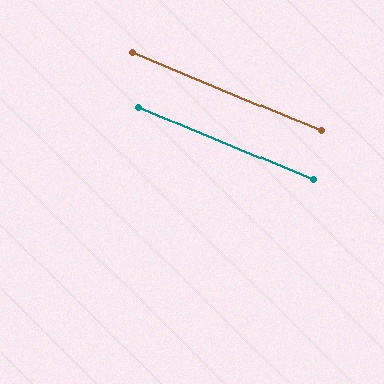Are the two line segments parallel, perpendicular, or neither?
Parallel — their directions differ by only 0.2°.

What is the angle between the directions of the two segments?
Approximately 0 degrees.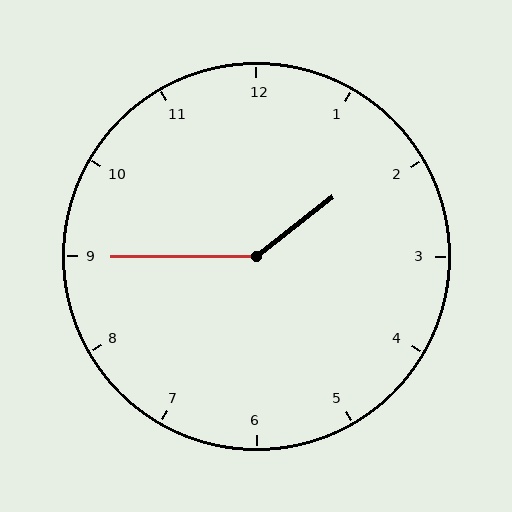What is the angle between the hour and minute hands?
Approximately 142 degrees.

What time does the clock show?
1:45.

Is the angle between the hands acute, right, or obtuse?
It is obtuse.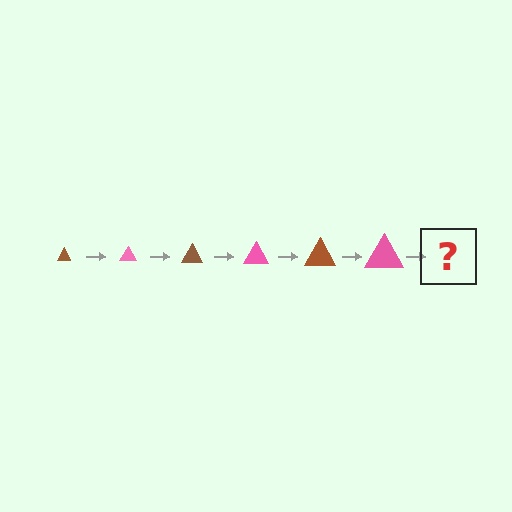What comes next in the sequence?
The next element should be a brown triangle, larger than the previous one.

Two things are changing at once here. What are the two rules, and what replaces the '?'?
The two rules are that the triangle grows larger each step and the color cycles through brown and pink. The '?' should be a brown triangle, larger than the previous one.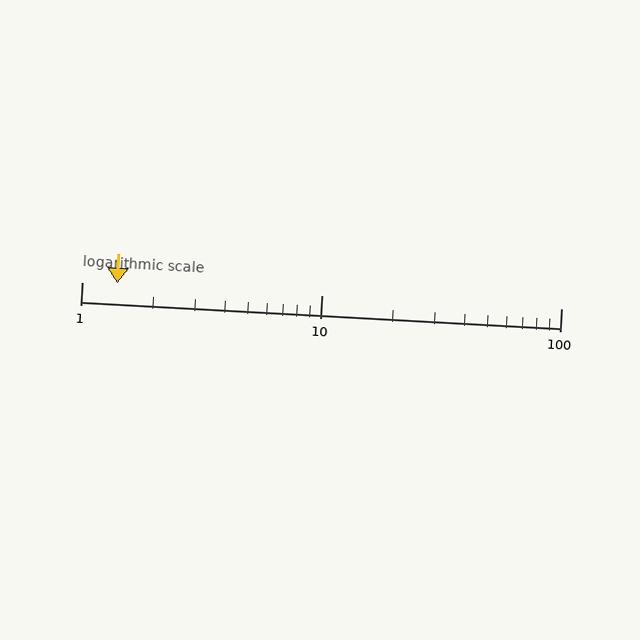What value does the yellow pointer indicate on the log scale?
The pointer indicates approximately 1.4.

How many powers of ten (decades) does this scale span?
The scale spans 2 decades, from 1 to 100.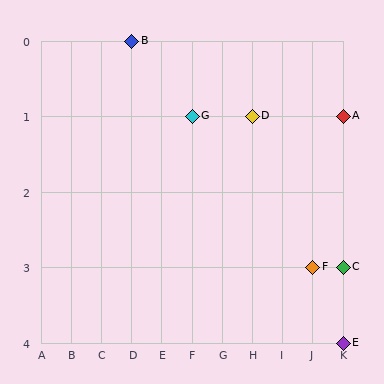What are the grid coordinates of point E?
Point E is at grid coordinates (K, 4).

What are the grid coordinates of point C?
Point C is at grid coordinates (K, 3).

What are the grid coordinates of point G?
Point G is at grid coordinates (F, 1).